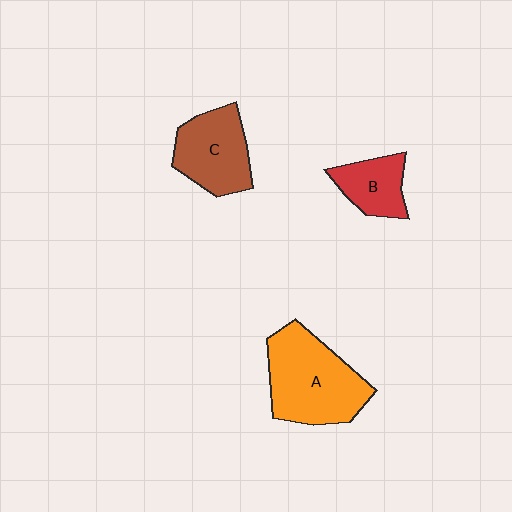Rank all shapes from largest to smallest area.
From largest to smallest: A (orange), C (brown), B (red).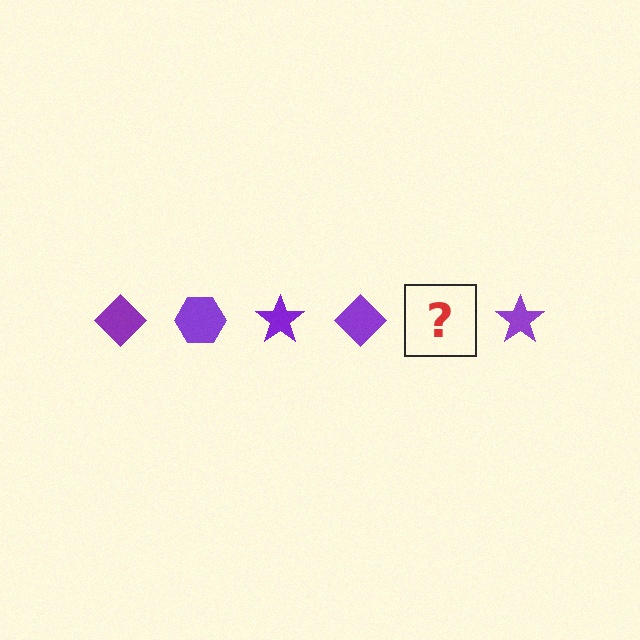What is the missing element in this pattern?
The missing element is a purple hexagon.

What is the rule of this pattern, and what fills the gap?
The rule is that the pattern cycles through diamond, hexagon, star shapes in purple. The gap should be filled with a purple hexagon.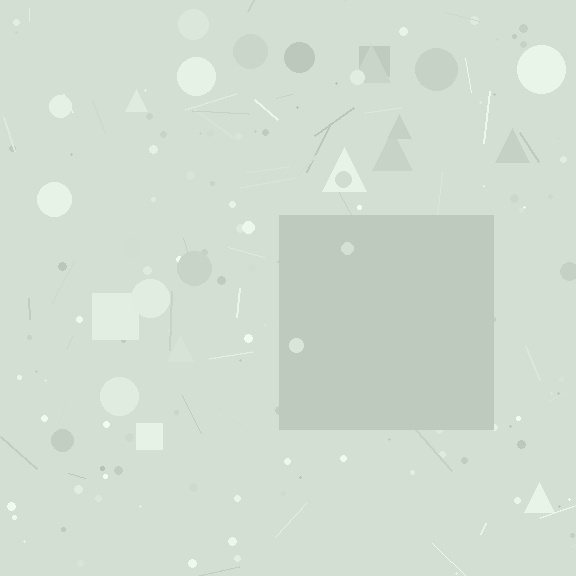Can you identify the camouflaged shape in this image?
The camouflaged shape is a square.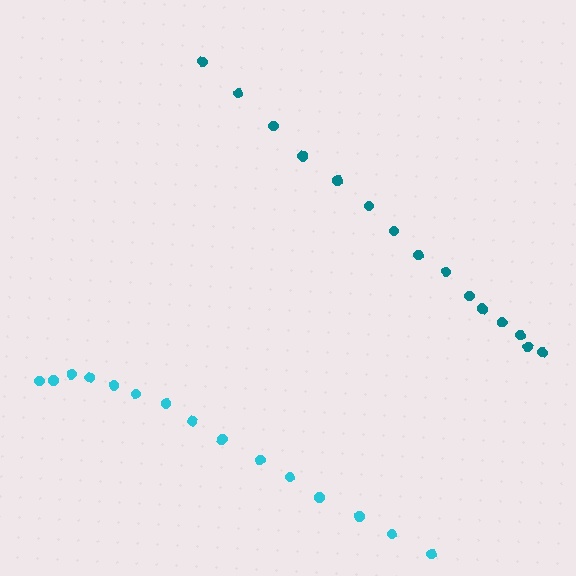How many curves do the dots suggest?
There are 2 distinct paths.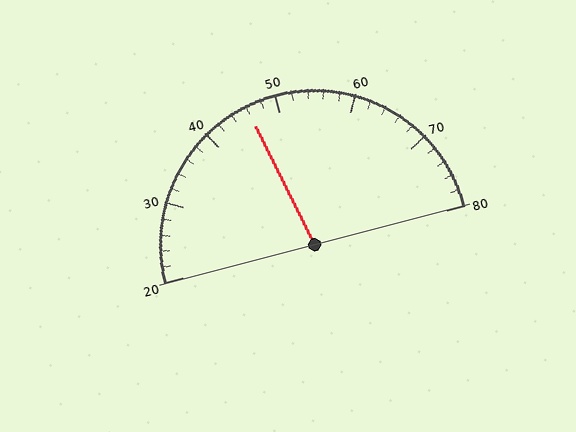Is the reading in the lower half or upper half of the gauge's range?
The reading is in the lower half of the range (20 to 80).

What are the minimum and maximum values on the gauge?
The gauge ranges from 20 to 80.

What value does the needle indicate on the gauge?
The needle indicates approximately 46.